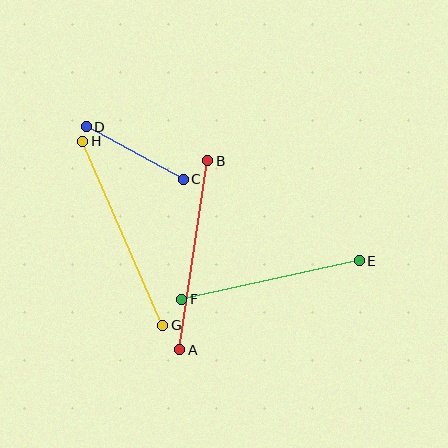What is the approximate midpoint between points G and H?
The midpoint is at approximately (123, 233) pixels.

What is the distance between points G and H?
The distance is approximately 200 pixels.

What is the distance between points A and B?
The distance is approximately 191 pixels.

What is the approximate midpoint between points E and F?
The midpoint is at approximately (270, 280) pixels.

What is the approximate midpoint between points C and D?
The midpoint is at approximately (135, 153) pixels.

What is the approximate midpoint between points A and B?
The midpoint is at approximately (194, 255) pixels.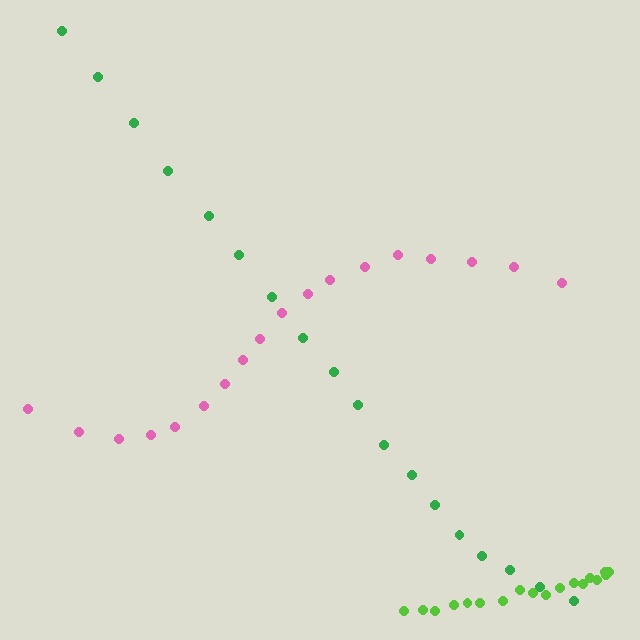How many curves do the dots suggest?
There are 3 distinct paths.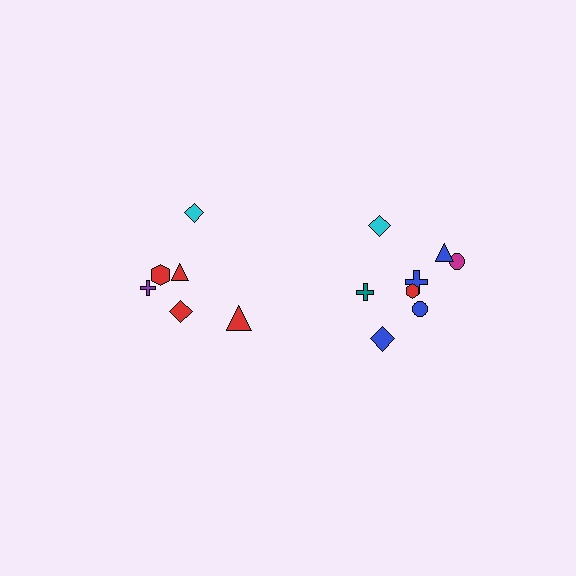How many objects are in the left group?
There are 6 objects.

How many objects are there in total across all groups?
There are 14 objects.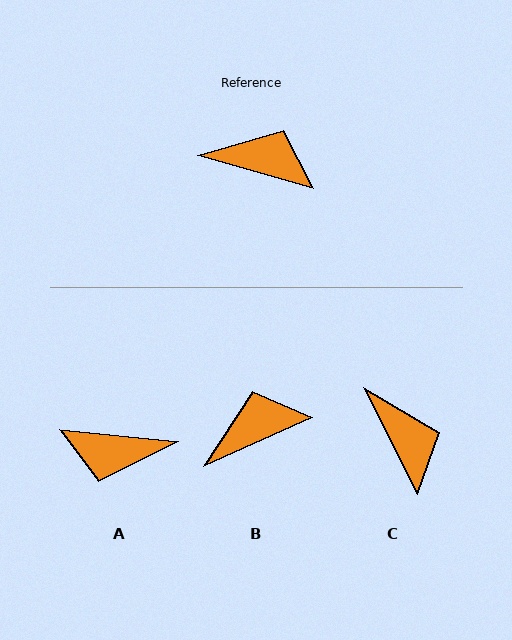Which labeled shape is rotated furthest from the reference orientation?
A, about 170 degrees away.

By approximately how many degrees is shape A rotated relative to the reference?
Approximately 170 degrees clockwise.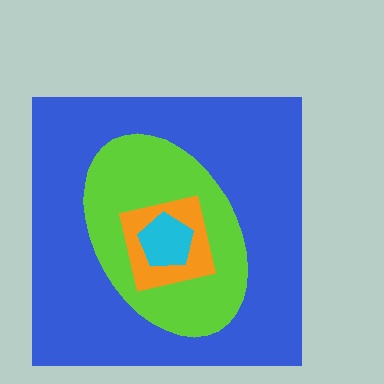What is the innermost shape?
The cyan pentagon.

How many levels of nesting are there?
4.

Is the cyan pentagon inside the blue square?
Yes.